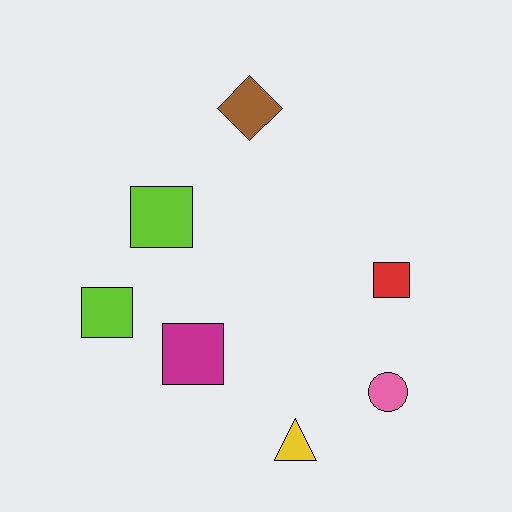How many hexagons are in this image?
There are no hexagons.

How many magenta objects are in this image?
There is 1 magenta object.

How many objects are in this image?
There are 7 objects.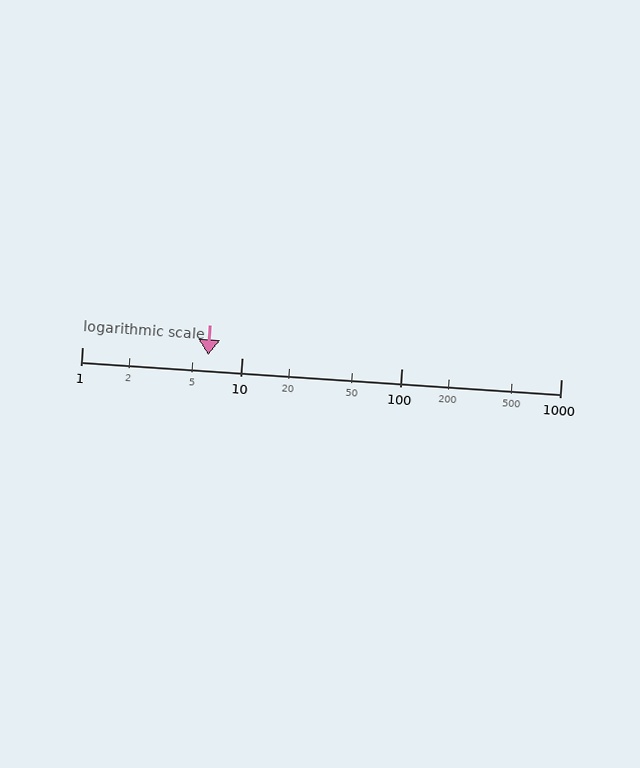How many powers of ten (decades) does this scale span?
The scale spans 3 decades, from 1 to 1000.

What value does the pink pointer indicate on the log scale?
The pointer indicates approximately 6.2.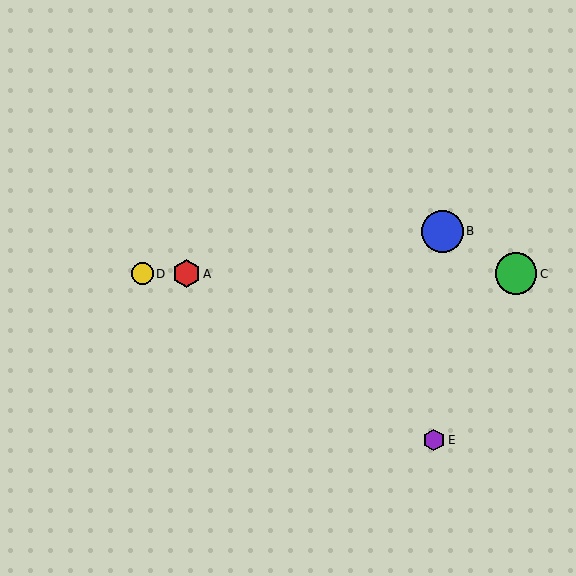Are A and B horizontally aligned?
No, A is at y≈274 and B is at y≈231.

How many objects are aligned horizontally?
3 objects (A, C, D) are aligned horizontally.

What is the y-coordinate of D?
Object D is at y≈274.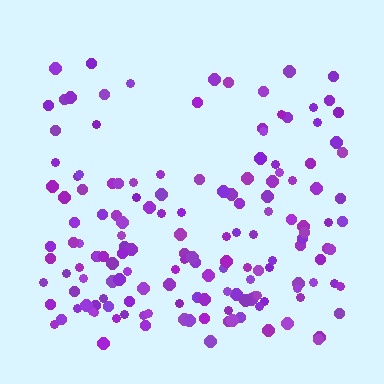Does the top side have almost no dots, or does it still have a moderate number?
Still a moderate number, just noticeably fewer than the bottom.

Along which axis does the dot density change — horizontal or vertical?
Vertical.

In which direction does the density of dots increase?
From top to bottom, with the bottom side densest.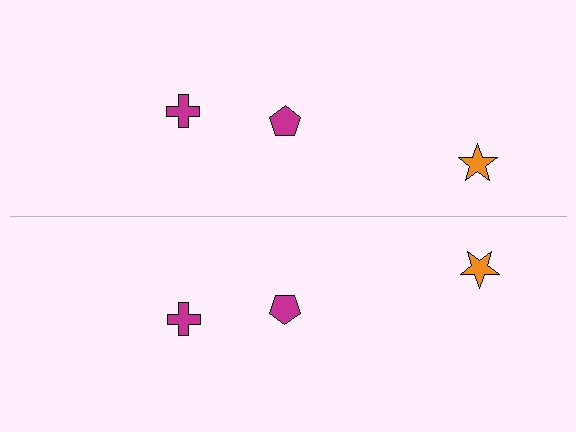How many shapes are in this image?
There are 6 shapes in this image.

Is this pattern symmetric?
Yes, this pattern has bilateral (reflection) symmetry.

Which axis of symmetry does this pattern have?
The pattern has a horizontal axis of symmetry running through the center of the image.